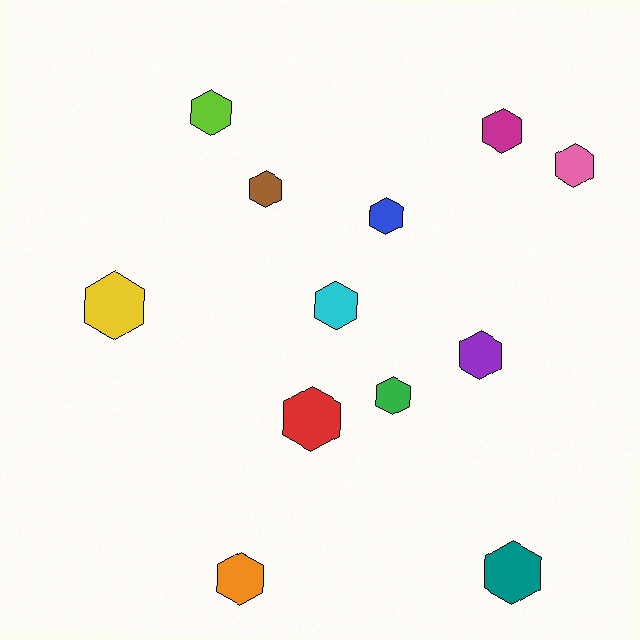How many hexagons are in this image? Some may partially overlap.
There are 12 hexagons.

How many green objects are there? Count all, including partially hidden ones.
There is 1 green object.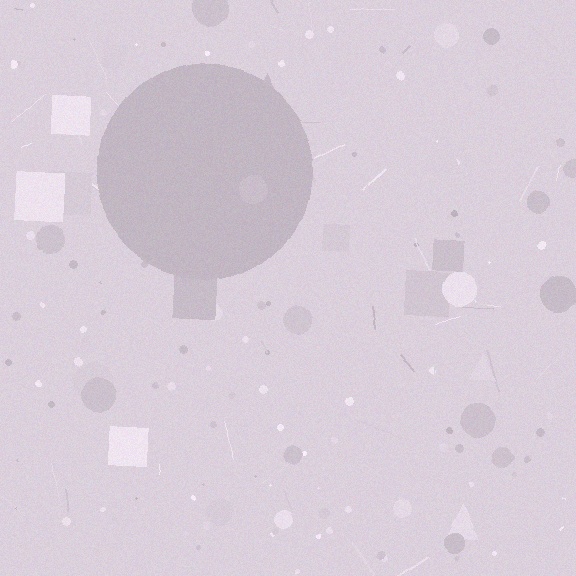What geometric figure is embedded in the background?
A circle is embedded in the background.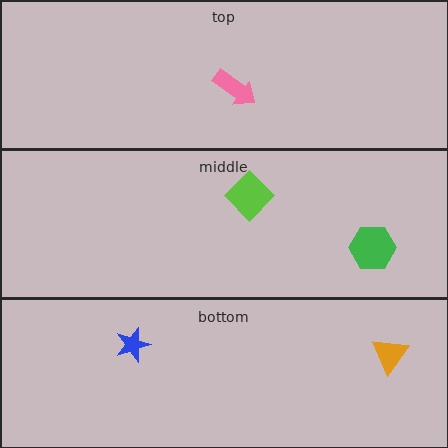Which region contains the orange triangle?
The bottom region.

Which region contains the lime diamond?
The middle region.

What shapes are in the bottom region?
The orange triangle, the blue star.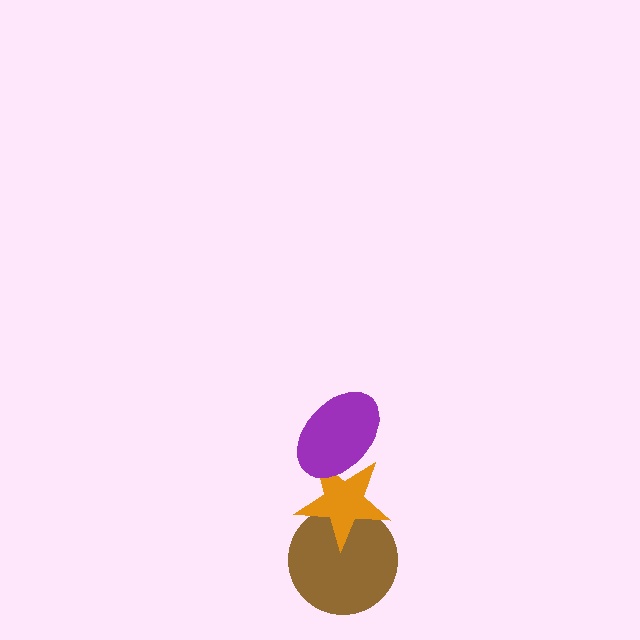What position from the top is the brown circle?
The brown circle is 3rd from the top.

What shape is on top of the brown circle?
The orange star is on top of the brown circle.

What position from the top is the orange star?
The orange star is 2nd from the top.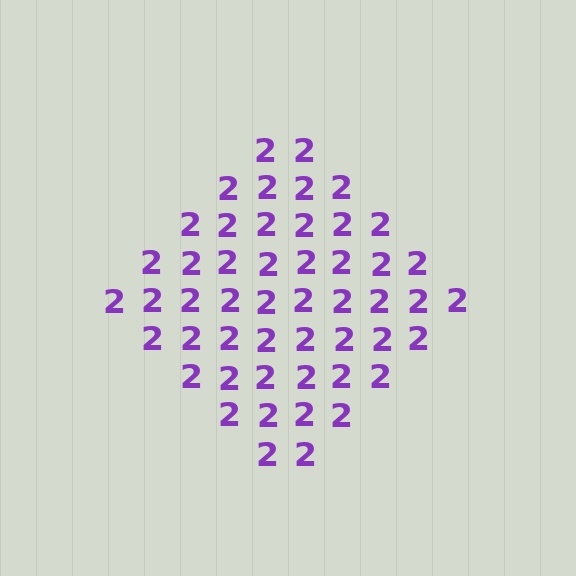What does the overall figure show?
The overall figure shows a diamond.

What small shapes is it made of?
It is made of small digit 2's.